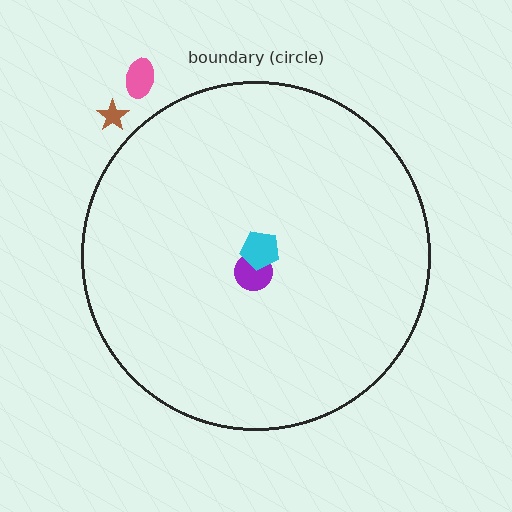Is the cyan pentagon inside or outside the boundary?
Inside.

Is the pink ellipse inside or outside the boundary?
Outside.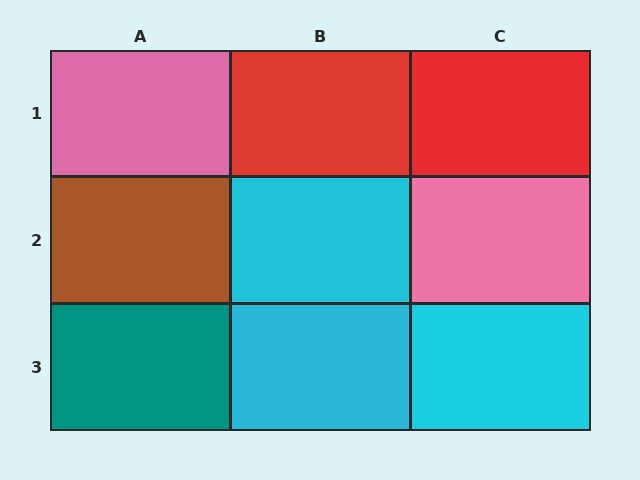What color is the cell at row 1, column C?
Red.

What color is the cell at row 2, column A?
Brown.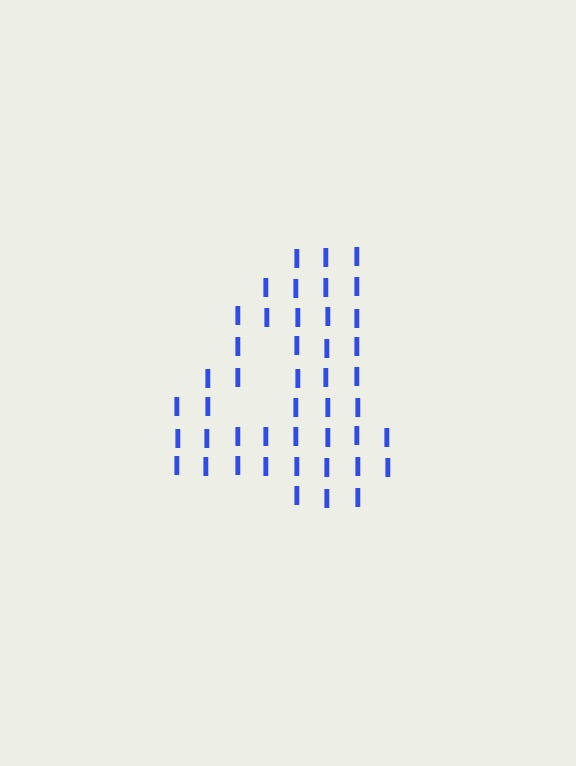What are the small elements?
The small elements are letter I's.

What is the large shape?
The large shape is the digit 4.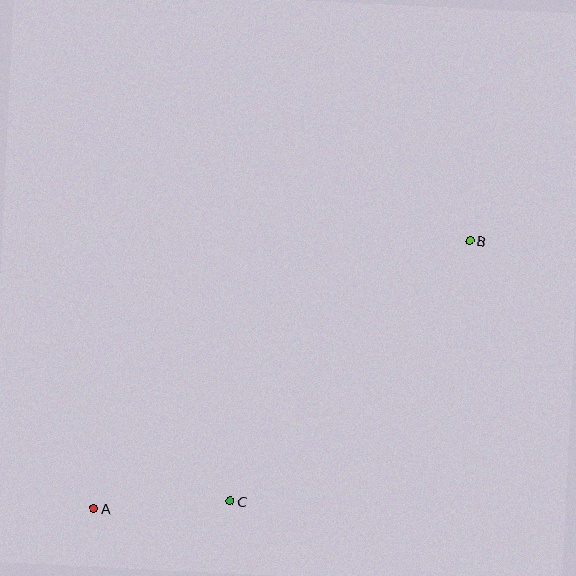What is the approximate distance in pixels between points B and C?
The distance between B and C is approximately 354 pixels.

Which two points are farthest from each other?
Points A and B are farthest from each other.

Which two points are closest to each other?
Points A and C are closest to each other.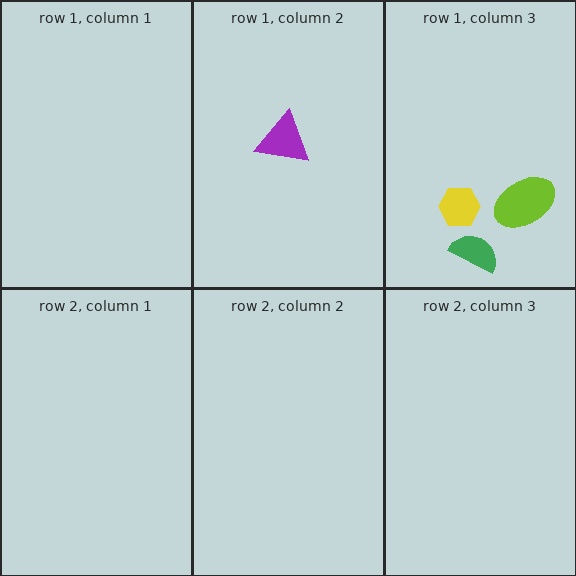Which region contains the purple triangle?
The row 1, column 2 region.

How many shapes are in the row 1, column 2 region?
1.